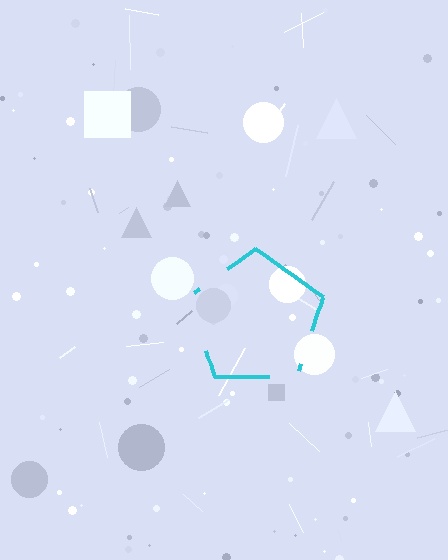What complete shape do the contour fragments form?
The contour fragments form a pentagon.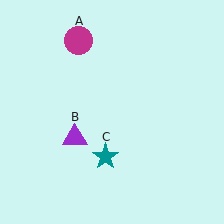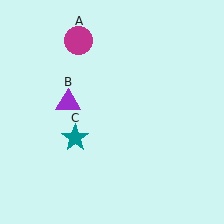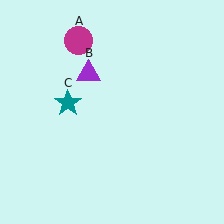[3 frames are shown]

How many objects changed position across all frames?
2 objects changed position: purple triangle (object B), teal star (object C).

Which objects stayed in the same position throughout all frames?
Magenta circle (object A) remained stationary.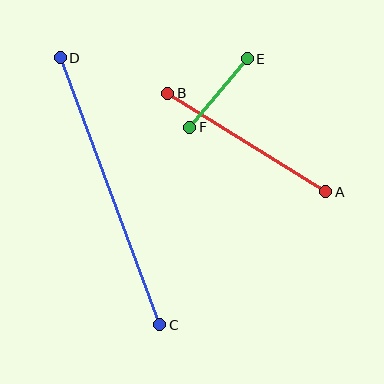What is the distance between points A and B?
The distance is approximately 186 pixels.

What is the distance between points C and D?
The distance is approximately 285 pixels.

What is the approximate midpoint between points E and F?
The midpoint is at approximately (219, 93) pixels.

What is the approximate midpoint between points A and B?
The midpoint is at approximately (247, 143) pixels.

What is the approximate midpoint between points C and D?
The midpoint is at approximately (110, 191) pixels.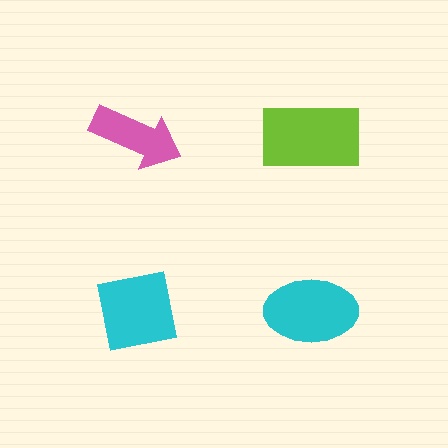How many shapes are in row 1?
2 shapes.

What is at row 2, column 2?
A cyan ellipse.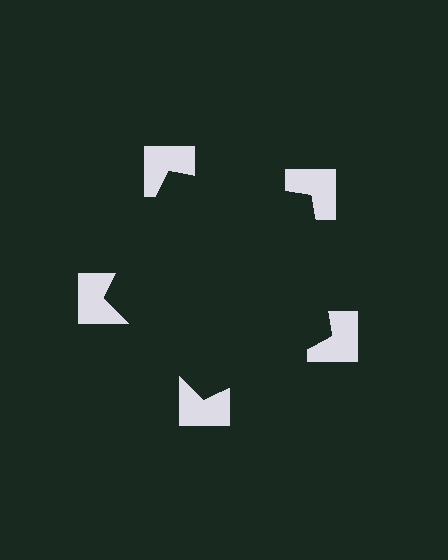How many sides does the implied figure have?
5 sides.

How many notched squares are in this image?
There are 5 — one at each vertex of the illusory pentagon.